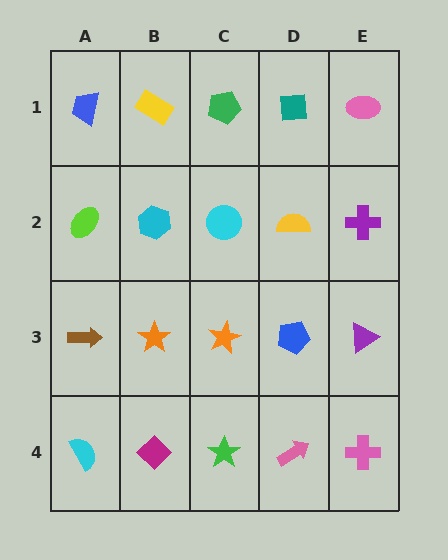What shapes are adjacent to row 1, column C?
A cyan circle (row 2, column C), a yellow rectangle (row 1, column B), a teal square (row 1, column D).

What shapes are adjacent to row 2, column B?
A yellow rectangle (row 1, column B), an orange star (row 3, column B), a lime ellipse (row 2, column A), a cyan circle (row 2, column C).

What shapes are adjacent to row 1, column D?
A yellow semicircle (row 2, column D), a green pentagon (row 1, column C), a pink ellipse (row 1, column E).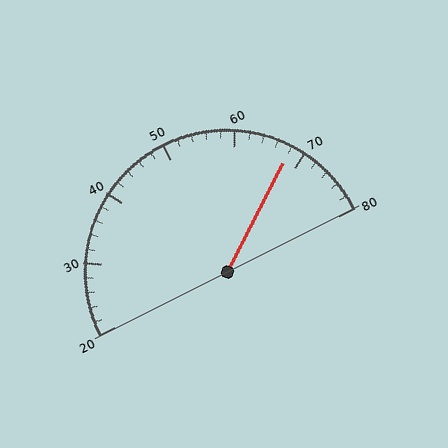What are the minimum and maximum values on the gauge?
The gauge ranges from 20 to 80.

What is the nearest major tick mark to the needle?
The nearest major tick mark is 70.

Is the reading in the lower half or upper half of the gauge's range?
The reading is in the upper half of the range (20 to 80).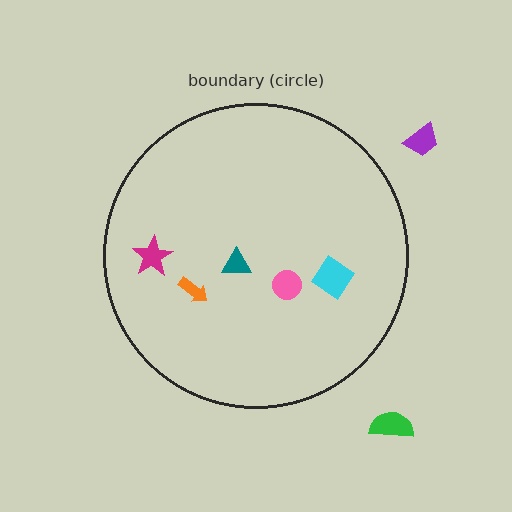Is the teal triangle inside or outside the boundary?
Inside.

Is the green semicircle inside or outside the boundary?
Outside.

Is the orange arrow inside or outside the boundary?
Inside.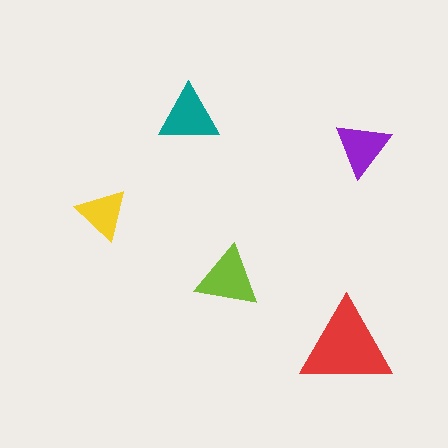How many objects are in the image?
There are 5 objects in the image.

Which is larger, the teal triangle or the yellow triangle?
The teal one.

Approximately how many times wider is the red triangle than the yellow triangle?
About 2 times wider.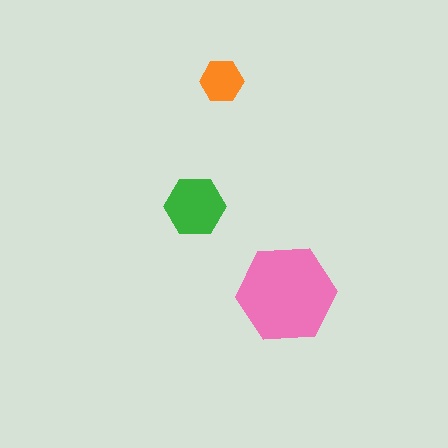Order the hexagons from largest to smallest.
the pink one, the green one, the orange one.